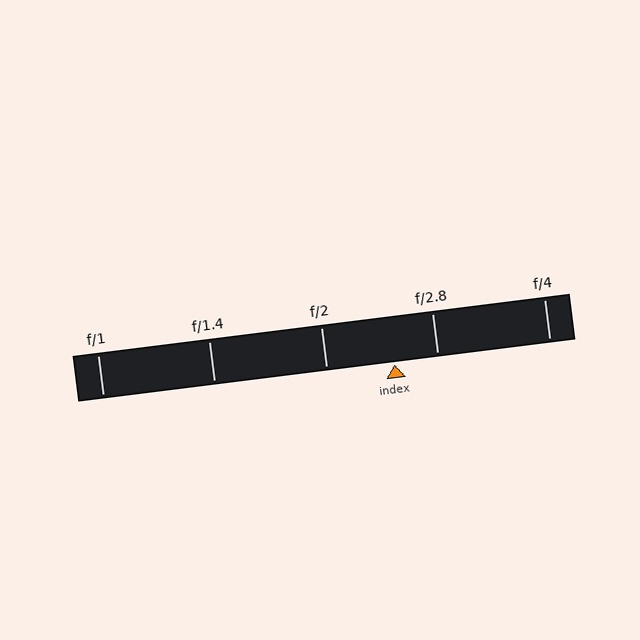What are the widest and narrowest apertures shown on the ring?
The widest aperture shown is f/1 and the narrowest is f/4.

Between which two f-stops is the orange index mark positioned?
The index mark is between f/2 and f/2.8.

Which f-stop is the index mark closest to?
The index mark is closest to f/2.8.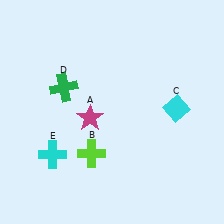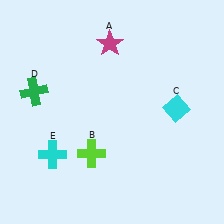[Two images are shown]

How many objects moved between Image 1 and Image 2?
2 objects moved between the two images.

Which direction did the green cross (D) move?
The green cross (D) moved left.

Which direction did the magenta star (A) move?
The magenta star (A) moved up.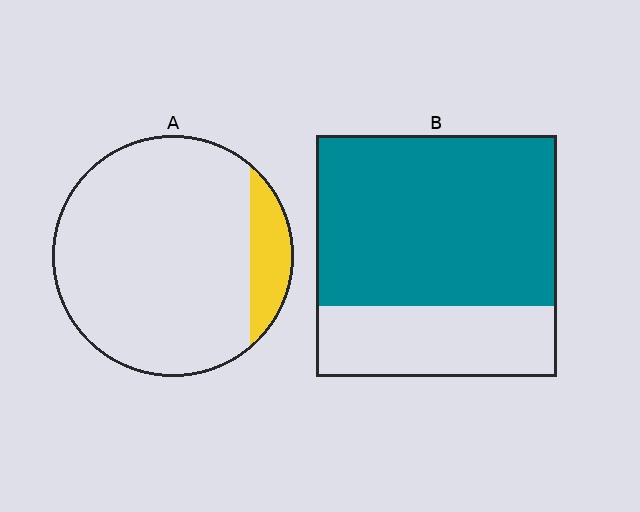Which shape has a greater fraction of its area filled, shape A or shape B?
Shape B.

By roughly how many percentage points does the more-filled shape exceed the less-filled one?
By roughly 60 percentage points (B over A).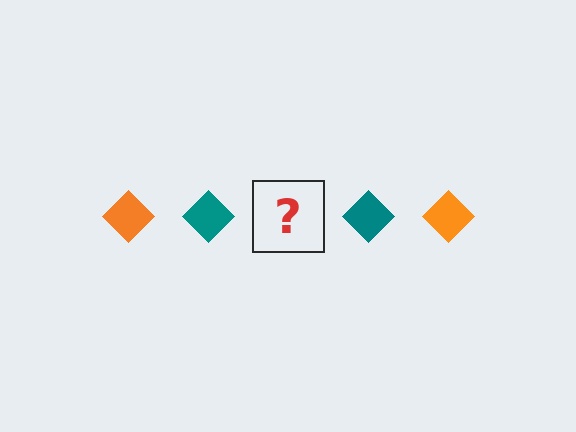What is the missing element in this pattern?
The missing element is an orange diamond.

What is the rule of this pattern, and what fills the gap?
The rule is that the pattern cycles through orange, teal diamonds. The gap should be filled with an orange diamond.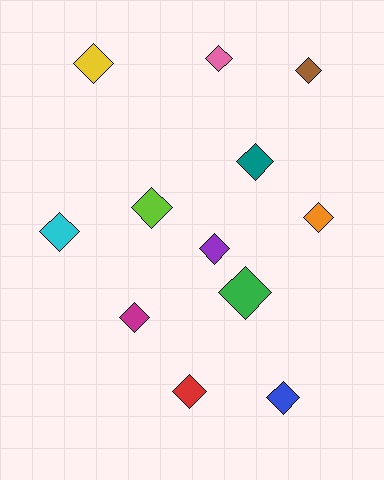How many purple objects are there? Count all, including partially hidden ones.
There is 1 purple object.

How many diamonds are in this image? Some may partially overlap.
There are 12 diamonds.